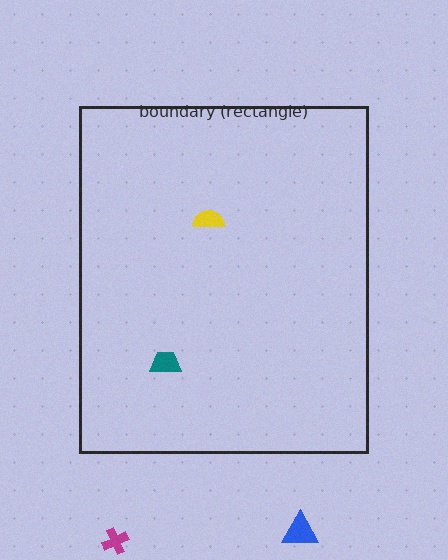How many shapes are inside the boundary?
2 inside, 2 outside.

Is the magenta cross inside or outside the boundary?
Outside.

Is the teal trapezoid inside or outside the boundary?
Inside.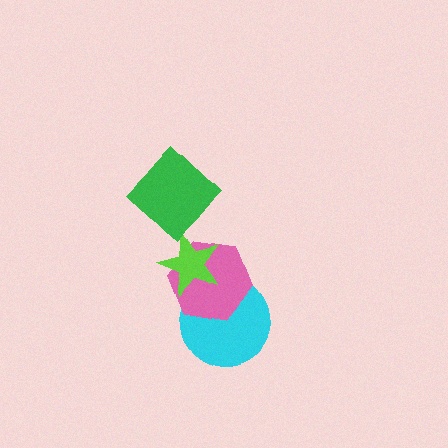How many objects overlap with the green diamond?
1 object overlaps with the green diamond.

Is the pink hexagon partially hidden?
Yes, it is partially covered by another shape.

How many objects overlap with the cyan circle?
2 objects overlap with the cyan circle.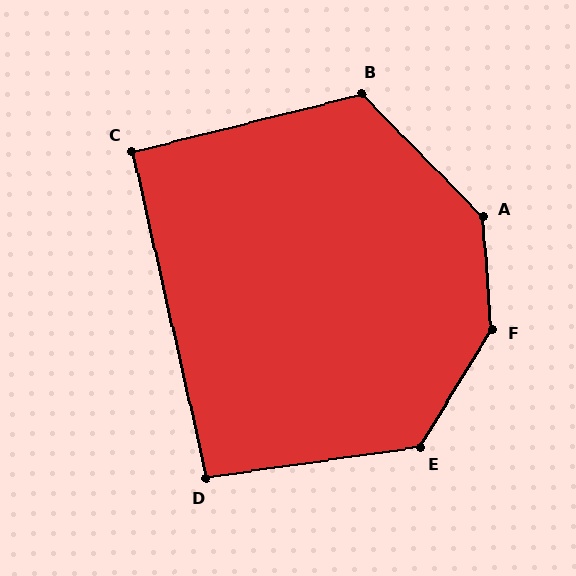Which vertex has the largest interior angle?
F, at approximately 145 degrees.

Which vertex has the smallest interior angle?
C, at approximately 91 degrees.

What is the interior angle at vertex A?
Approximately 140 degrees (obtuse).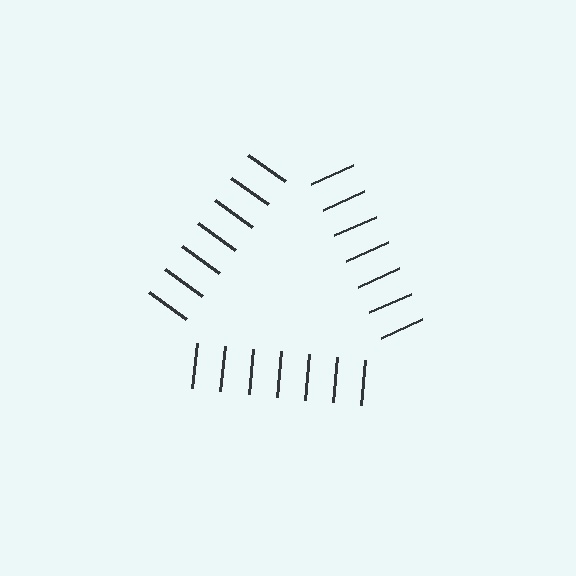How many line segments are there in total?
21 — 7 along each of the 3 edges.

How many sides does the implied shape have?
3 sides — the line-ends trace a triangle.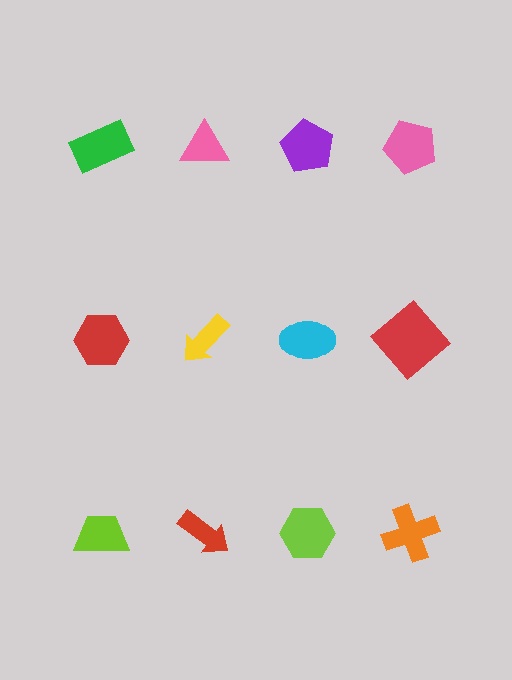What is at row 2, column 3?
A cyan ellipse.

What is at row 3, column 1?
A lime trapezoid.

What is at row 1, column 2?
A pink triangle.